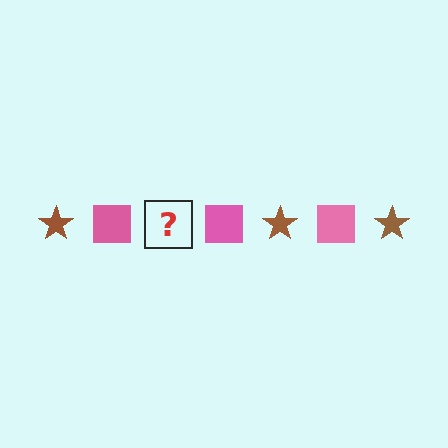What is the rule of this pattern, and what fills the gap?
The rule is that the pattern alternates between brown star and pink square. The gap should be filled with a brown star.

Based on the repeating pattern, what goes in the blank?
The blank should be a brown star.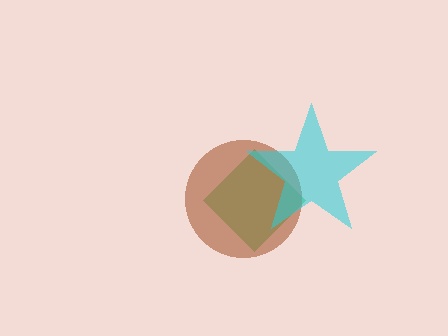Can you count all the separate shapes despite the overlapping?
Yes, there are 3 separate shapes.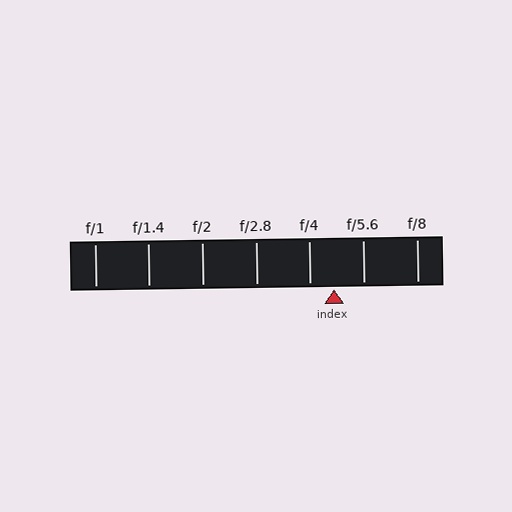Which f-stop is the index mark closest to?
The index mark is closest to f/4.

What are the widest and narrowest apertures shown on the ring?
The widest aperture shown is f/1 and the narrowest is f/8.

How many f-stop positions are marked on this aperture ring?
There are 7 f-stop positions marked.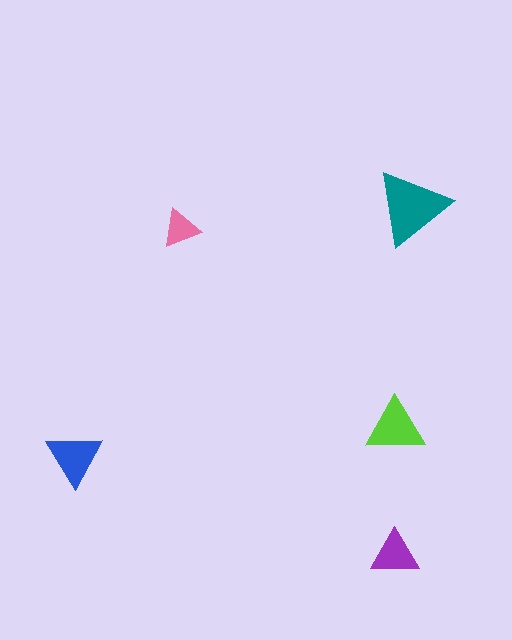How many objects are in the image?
There are 5 objects in the image.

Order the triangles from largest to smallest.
the teal one, the lime one, the blue one, the purple one, the pink one.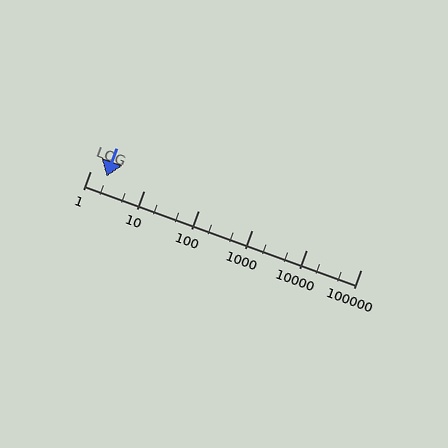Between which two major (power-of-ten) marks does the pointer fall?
The pointer is between 1 and 10.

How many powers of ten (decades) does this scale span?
The scale spans 5 decades, from 1 to 100000.